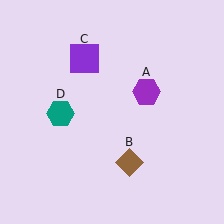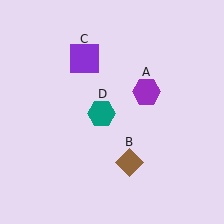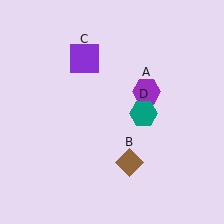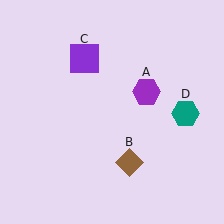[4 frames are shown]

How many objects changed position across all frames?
1 object changed position: teal hexagon (object D).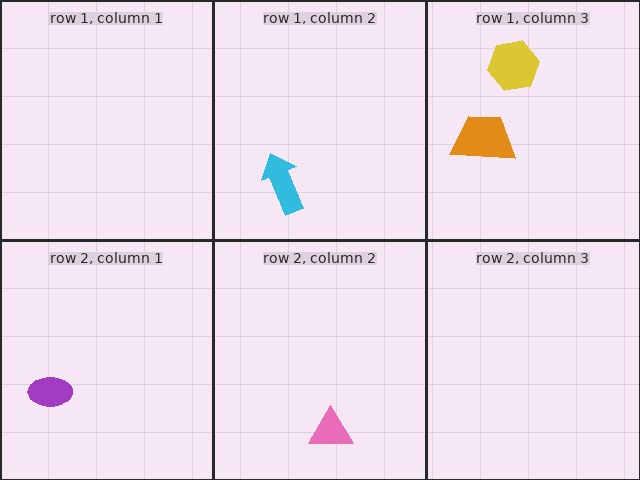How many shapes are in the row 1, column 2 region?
1.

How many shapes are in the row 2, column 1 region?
1.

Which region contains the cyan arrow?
The row 1, column 2 region.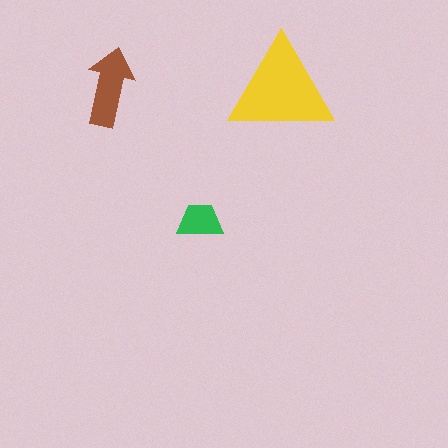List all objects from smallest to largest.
The green trapezoid, the brown arrow, the yellow triangle.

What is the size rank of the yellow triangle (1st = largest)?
1st.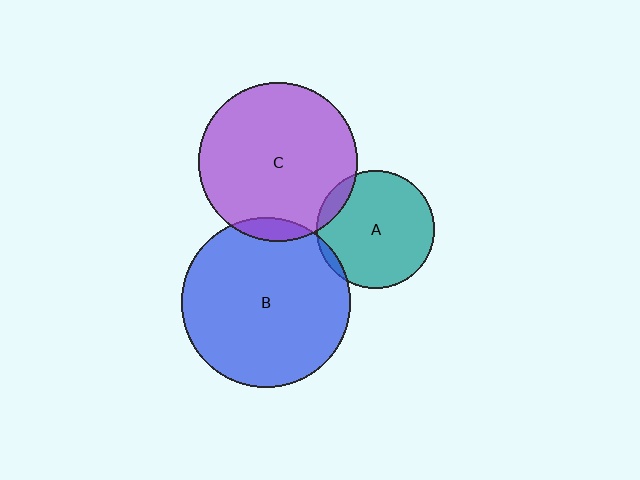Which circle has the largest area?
Circle B (blue).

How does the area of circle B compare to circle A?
Approximately 2.1 times.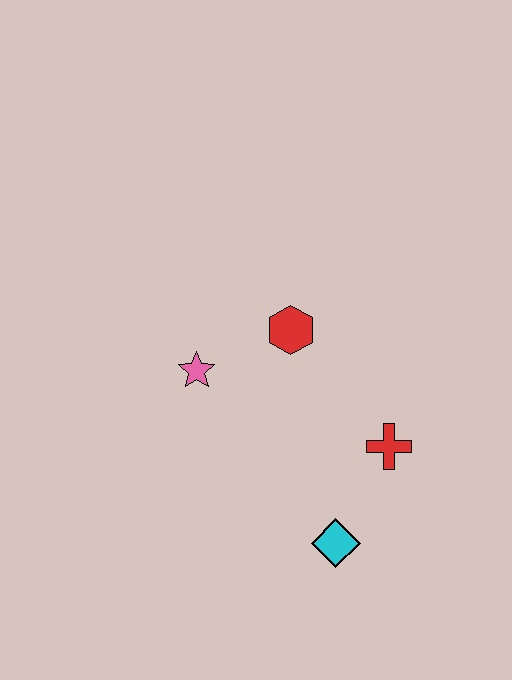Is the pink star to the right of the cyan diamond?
No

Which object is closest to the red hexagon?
The pink star is closest to the red hexagon.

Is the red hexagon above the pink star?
Yes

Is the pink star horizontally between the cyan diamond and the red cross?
No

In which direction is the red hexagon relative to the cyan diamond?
The red hexagon is above the cyan diamond.